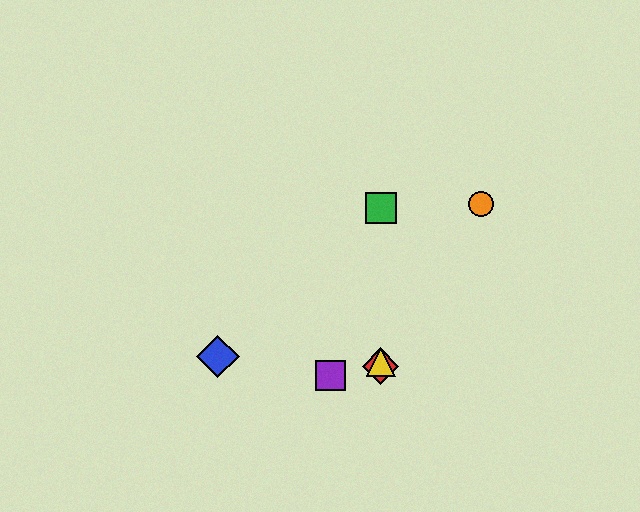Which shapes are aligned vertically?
The red diamond, the green square, the yellow triangle are aligned vertically.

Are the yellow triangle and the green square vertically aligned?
Yes, both are at x≈381.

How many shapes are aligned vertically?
3 shapes (the red diamond, the green square, the yellow triangle) are aligned vertically.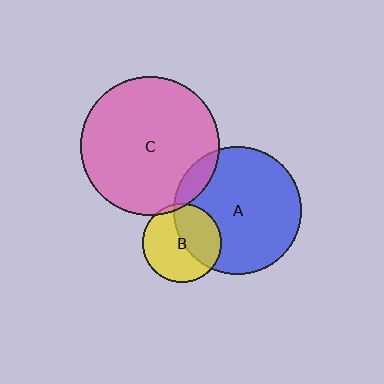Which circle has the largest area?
Circle C (pink).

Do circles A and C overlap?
Yes.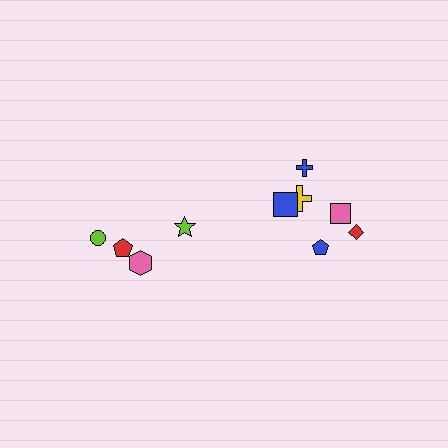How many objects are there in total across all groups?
There are 10 objects.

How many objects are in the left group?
There are 4 objects.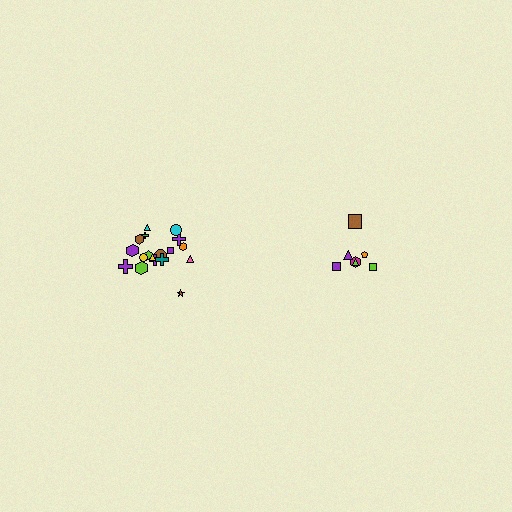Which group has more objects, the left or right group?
The left group.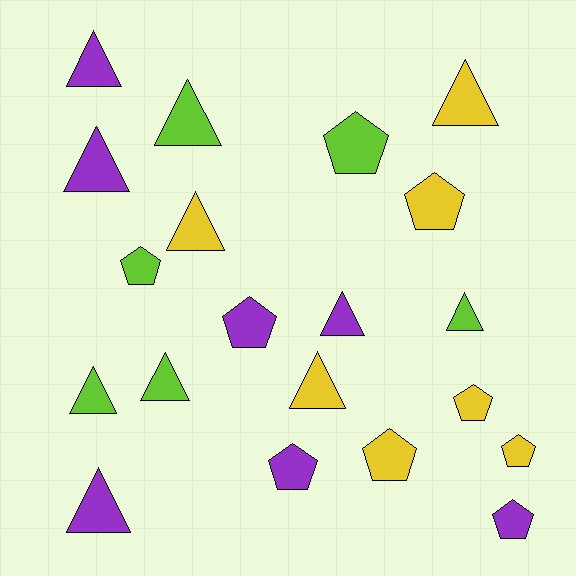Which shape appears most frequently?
Triangle, with 11 objects.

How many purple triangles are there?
There are 4 purple triangles.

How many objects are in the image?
There are 20 objects.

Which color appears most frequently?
Yellow, with 7 objects.